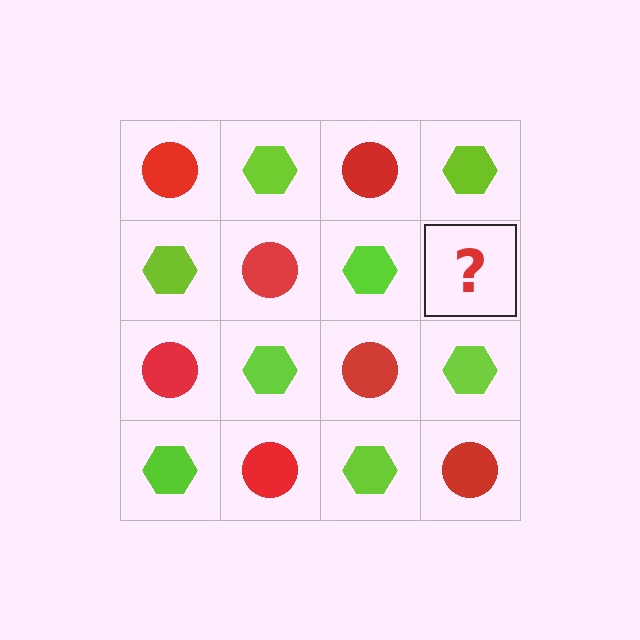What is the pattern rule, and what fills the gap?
The rule is that it alternates red circle and lime hexagon in a checkerboard pattern. The gap should be filled with a red circle.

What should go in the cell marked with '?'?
The missing cell should contain a red circle.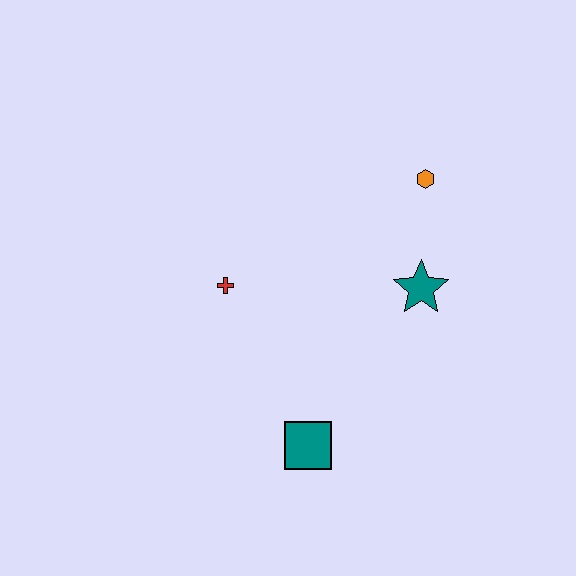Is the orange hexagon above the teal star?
Yes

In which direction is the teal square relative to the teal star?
The teal square is below the teal star.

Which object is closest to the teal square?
The red cross is closest to the teal square.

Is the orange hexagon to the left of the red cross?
No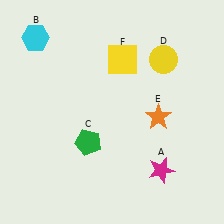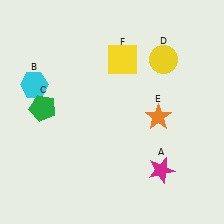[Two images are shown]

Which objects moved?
The objects that moved are: the cyan hexagon (B), the green pentagon (C).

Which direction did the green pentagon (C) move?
The green pentagon (C) moved left.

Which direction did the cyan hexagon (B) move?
The cyan hexagon (B) moved down.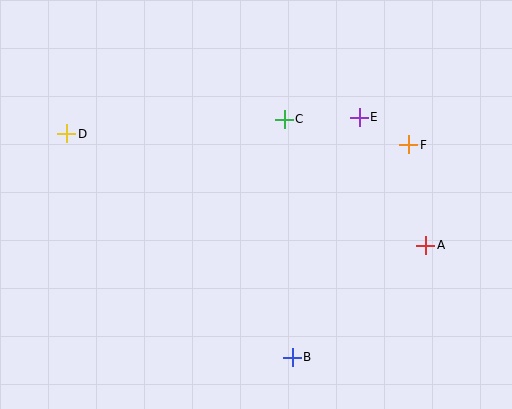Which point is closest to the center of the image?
Point C at (284, 119) is closest to the center.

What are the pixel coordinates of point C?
Point C is at (284, 119).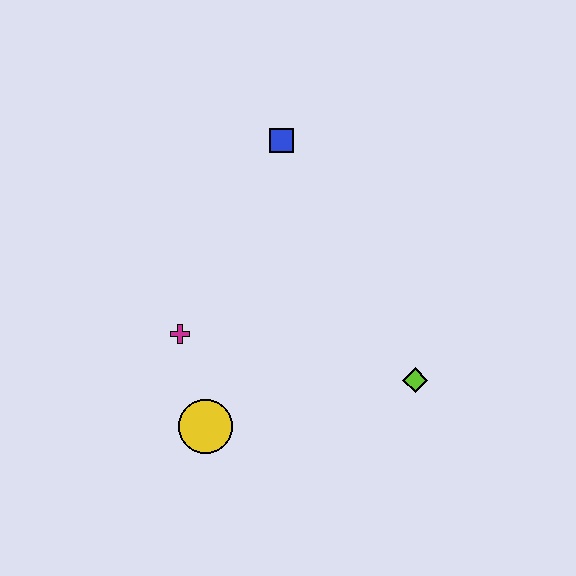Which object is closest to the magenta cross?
The yellow circle is closest to the magenta cross.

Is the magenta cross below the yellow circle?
No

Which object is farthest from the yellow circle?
The blue square is farthest from the yellow circle.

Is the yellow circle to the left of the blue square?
Yes